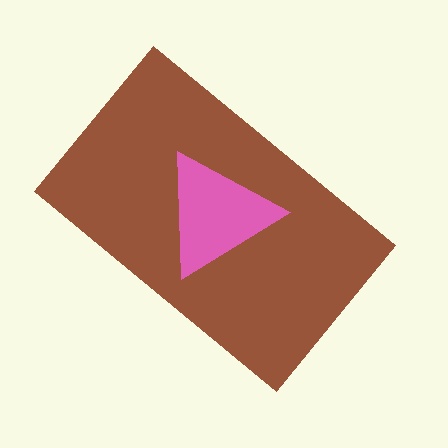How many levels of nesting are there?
2.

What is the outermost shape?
The brown rectangle.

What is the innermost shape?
The pink triangle.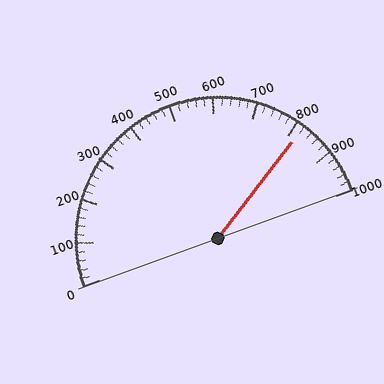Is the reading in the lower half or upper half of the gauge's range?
The reading is in the upper half of the range (0 to 1000).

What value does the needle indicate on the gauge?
The needle indicates approximately 820.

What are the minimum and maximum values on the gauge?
The gauge ranges from 0 to 1000.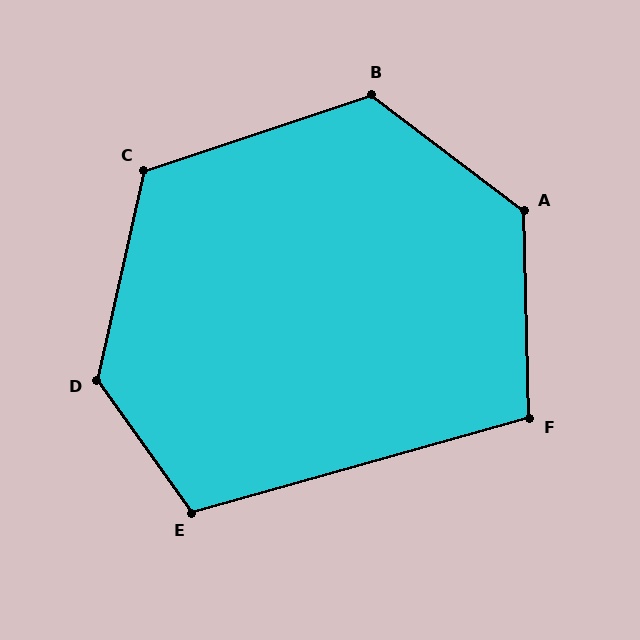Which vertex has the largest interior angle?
D, at approximately 132 degrees.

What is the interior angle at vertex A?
Approximately 129 degrees (obtuse).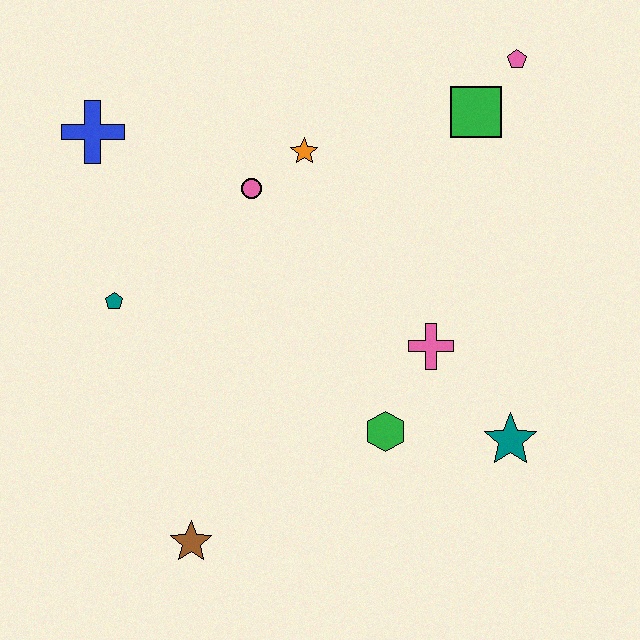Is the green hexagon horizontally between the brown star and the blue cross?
No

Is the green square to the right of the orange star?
Yes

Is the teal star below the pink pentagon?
Yes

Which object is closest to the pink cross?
The green hexagon is closest to the pink cross.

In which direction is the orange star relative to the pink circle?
The orange star is to the right of the pink circle.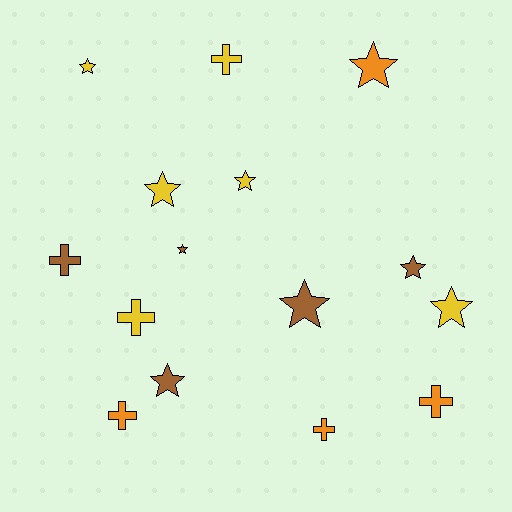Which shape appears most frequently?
Star, with 9 objects.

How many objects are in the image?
There are 15 objects.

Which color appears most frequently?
Yellow, with 6 objects.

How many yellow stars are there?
There are 4 yellow stars.